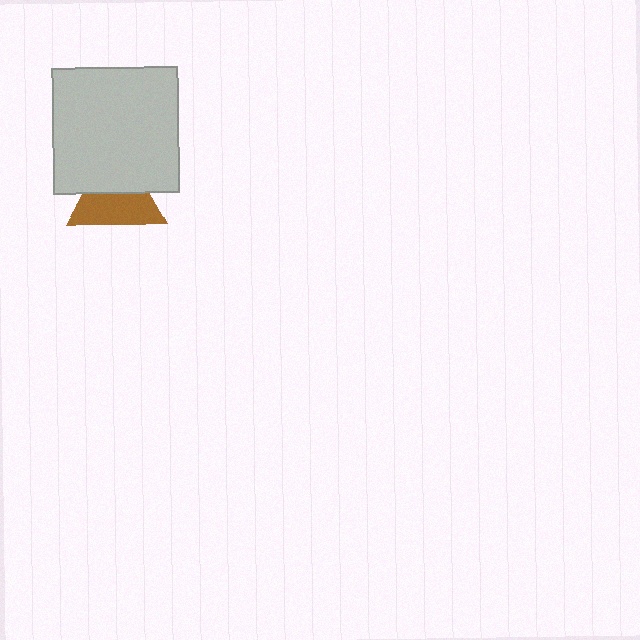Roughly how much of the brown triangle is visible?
About half of it is visible (roughly 56%).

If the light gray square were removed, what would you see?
You would see the complete brown triangle.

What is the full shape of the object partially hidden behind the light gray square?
The partially hidden object is a brown triangle.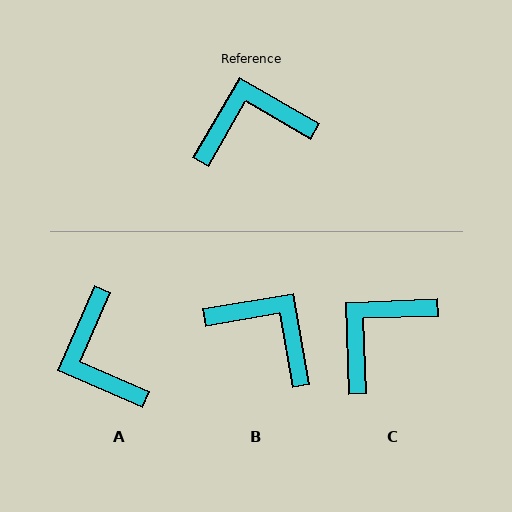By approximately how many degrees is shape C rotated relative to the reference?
Approximately 32 degrees counter-clockwise.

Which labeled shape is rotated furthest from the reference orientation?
A, about 96 degrees away.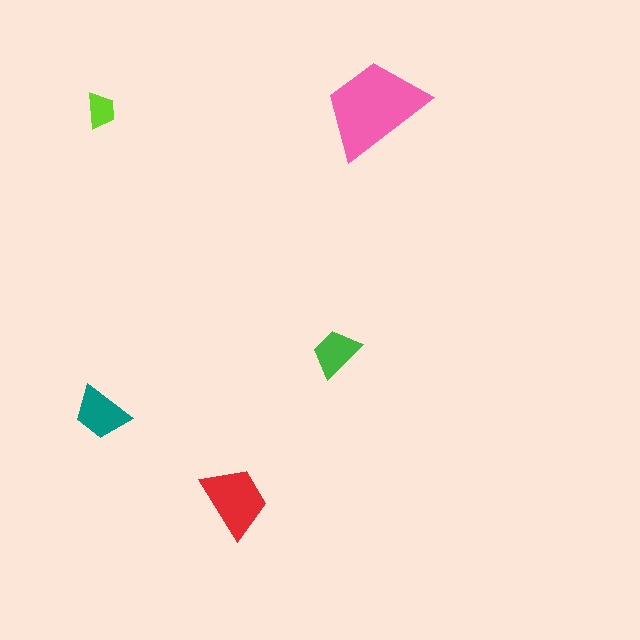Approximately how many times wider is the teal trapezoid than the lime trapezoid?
About 1.5 times wider.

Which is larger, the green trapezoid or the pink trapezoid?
The pink one.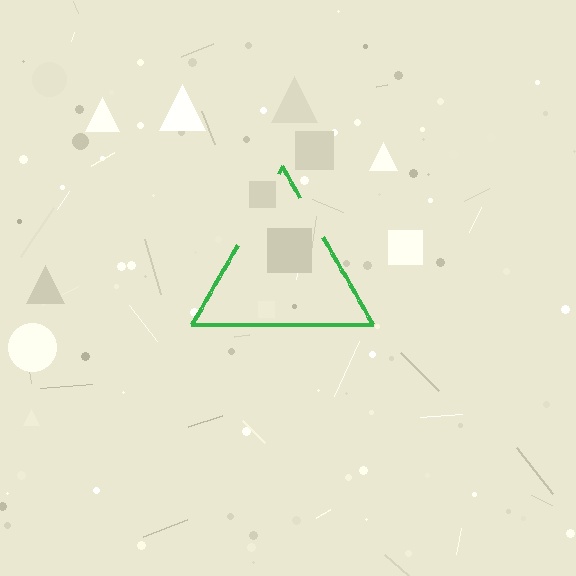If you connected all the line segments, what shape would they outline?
They would outline a triangle.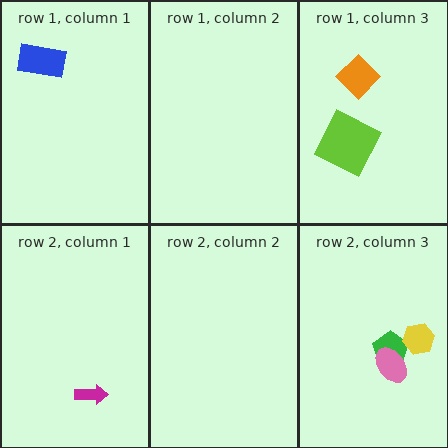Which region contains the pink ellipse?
The row 2, column 3 region.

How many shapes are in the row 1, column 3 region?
2.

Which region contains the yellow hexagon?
The row 2, column 3 region.